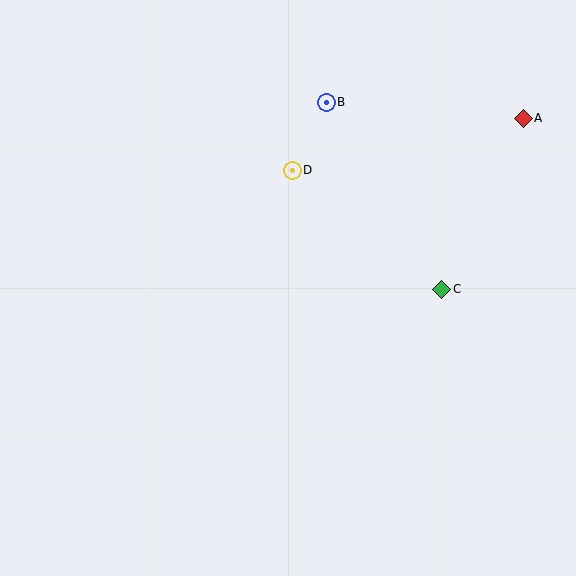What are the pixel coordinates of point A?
Point A is at (523, 118).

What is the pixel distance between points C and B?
The distance between C and B is 220 pixels.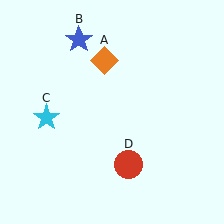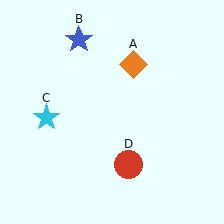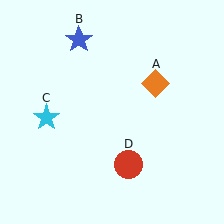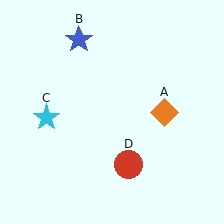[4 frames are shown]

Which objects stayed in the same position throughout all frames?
Blue star (object B) and cyan star (object C) and red circle (object D) remained stationary.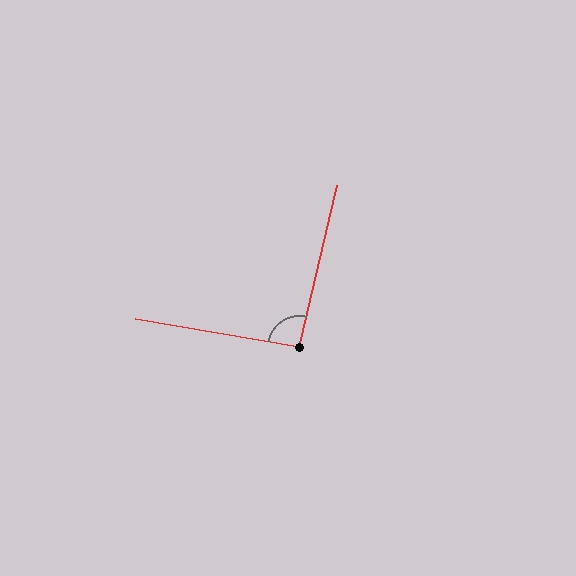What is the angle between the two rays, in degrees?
Approximately 93 degrees.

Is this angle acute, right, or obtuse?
It is approximately a right angle.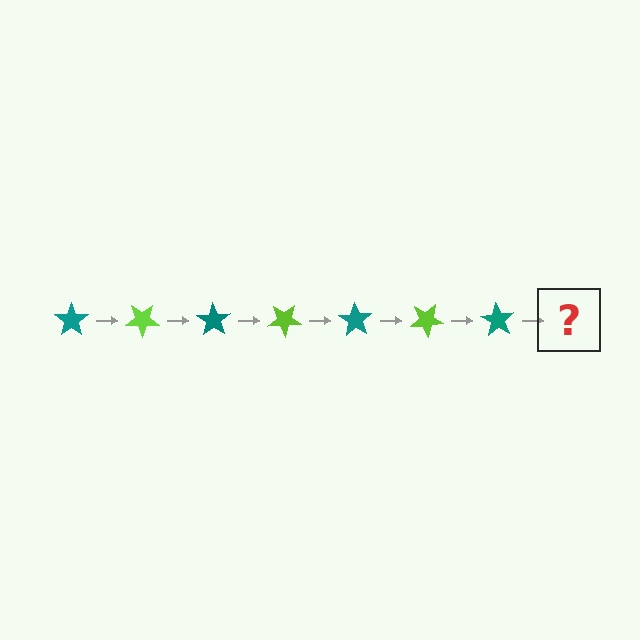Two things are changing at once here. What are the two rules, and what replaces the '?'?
The two rules are that it rotates 35 degrees each step and the color cycles through teal and lime. The '?' should be a lime star, rotated 245 degrees from the start.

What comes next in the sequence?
The next element should be a lime star, rotated 245 degrees from the start.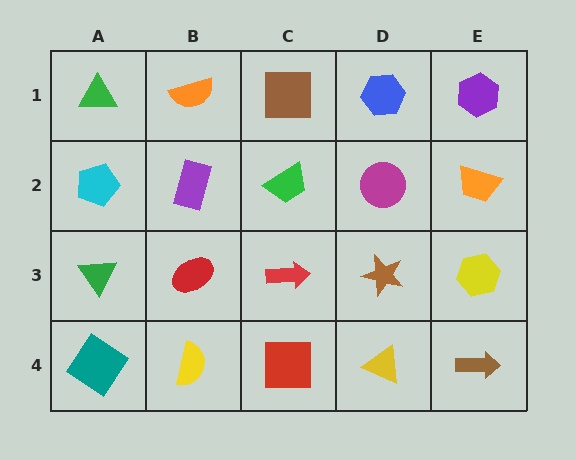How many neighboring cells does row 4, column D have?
3.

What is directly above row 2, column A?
A green triangle.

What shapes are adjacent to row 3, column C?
A green trapezoid (row 2, column C), a red square (row 4, column C), a red ellipse (row 3, column B), a brown star (row 3, column D).